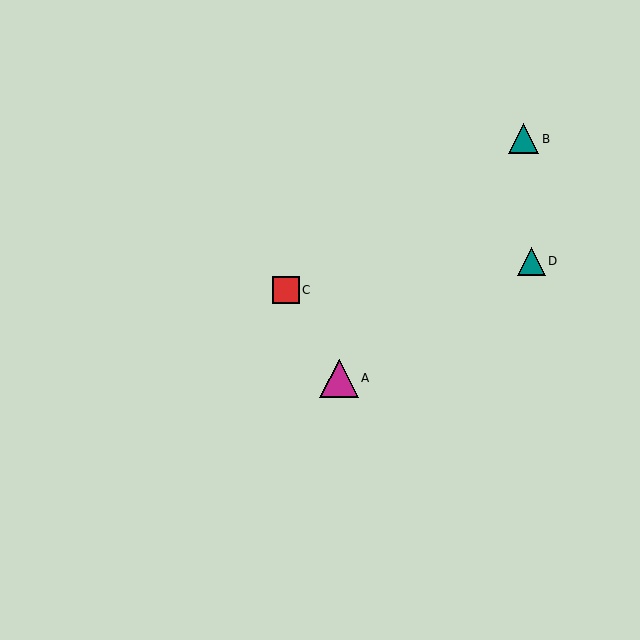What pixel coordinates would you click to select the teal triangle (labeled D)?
Click at (531, 261) to select the teal triangle D.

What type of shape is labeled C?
Shape C is a red square.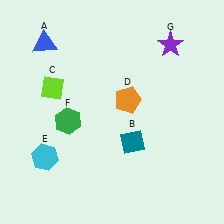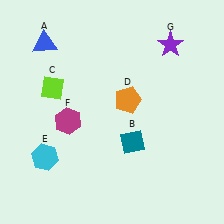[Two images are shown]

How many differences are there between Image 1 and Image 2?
There is 1 difference between the two images.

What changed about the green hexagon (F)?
In Image 1, F is green. In Image 2, it changed to magenta.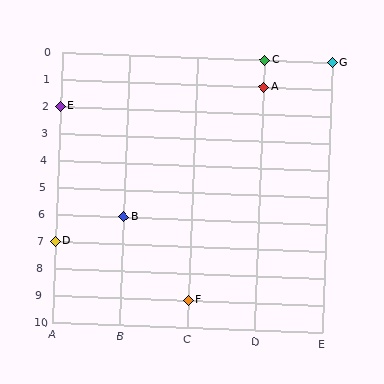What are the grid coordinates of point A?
Point A is at grid coordinates (D, 1).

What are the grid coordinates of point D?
Point D is at grid coordinates (A, 7).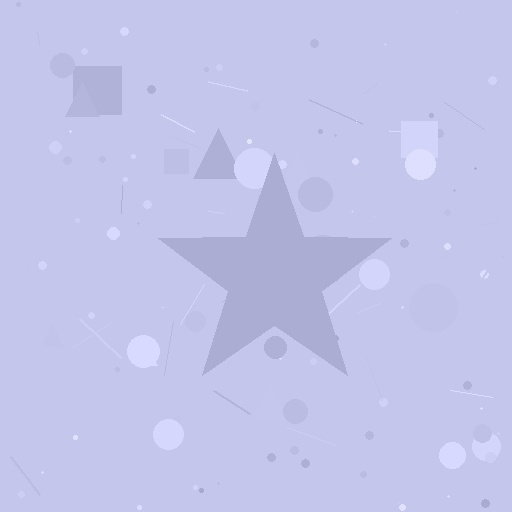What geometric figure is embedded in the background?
A star is embedded in the background.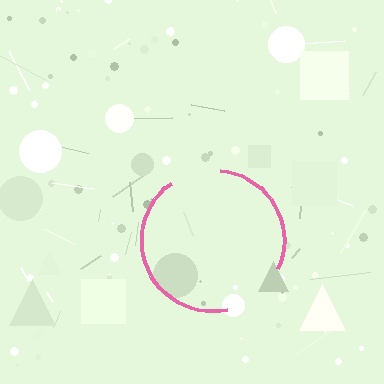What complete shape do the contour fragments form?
The contour fragments form a circle.